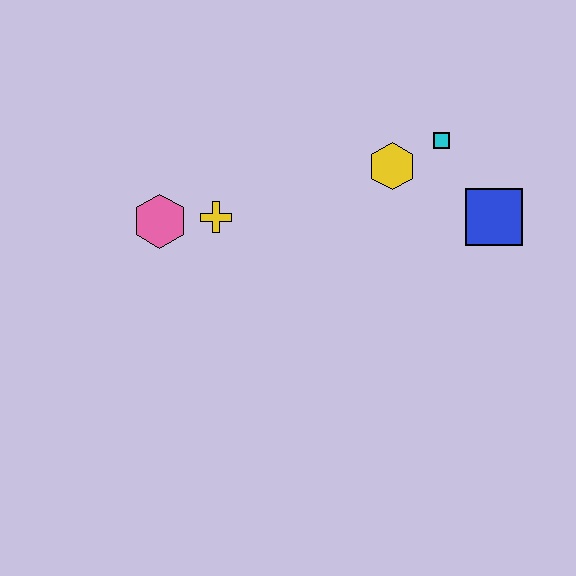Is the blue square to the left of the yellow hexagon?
No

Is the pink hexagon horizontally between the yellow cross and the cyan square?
No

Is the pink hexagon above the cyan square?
No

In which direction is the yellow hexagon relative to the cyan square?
The yellow hexagon is to the left of the cyan square.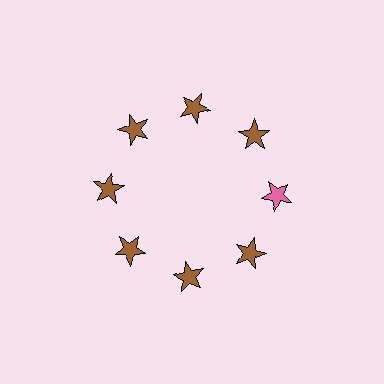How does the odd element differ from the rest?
It has a different color: pink instead of brown.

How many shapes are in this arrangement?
There are 8 shapes arranged in a ring pattern.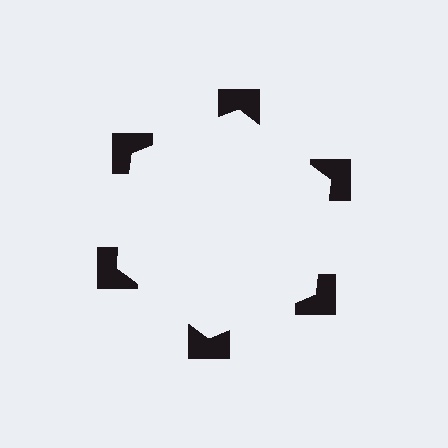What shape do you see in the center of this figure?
An illusory hexagon — its edges are inferred from the aligned wedge cuts in the notched squares, not physically drawn.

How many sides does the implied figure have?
6 sides.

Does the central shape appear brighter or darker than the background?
It typically appears slightly brighter than the background, even though no actual brightness change is drawn.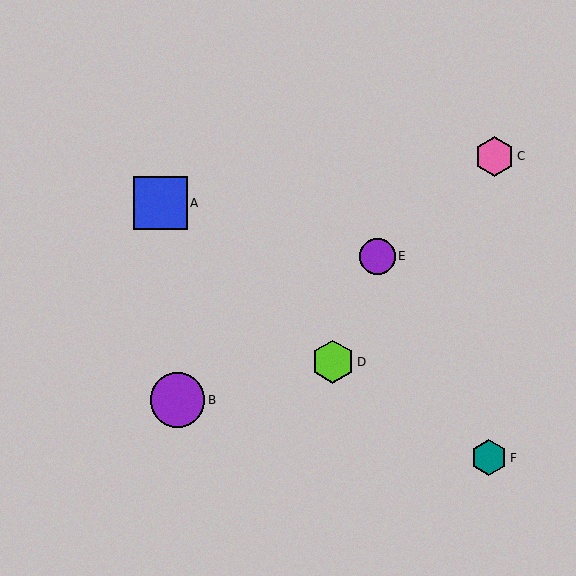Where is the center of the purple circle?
The center of the purple circle is at (377, 257).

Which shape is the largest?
The purple circle (labeled B) is the largest.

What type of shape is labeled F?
Shape F is a teal hexagon.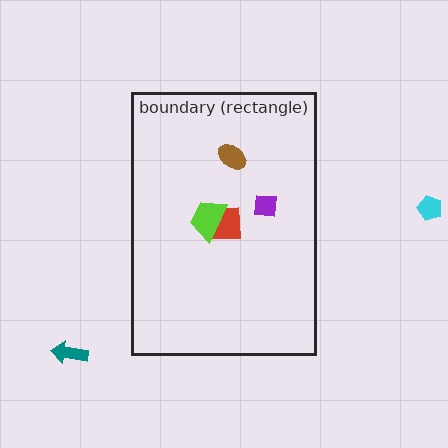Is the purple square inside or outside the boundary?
Inside.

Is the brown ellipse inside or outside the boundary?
Inside.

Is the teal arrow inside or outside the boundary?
Outside.